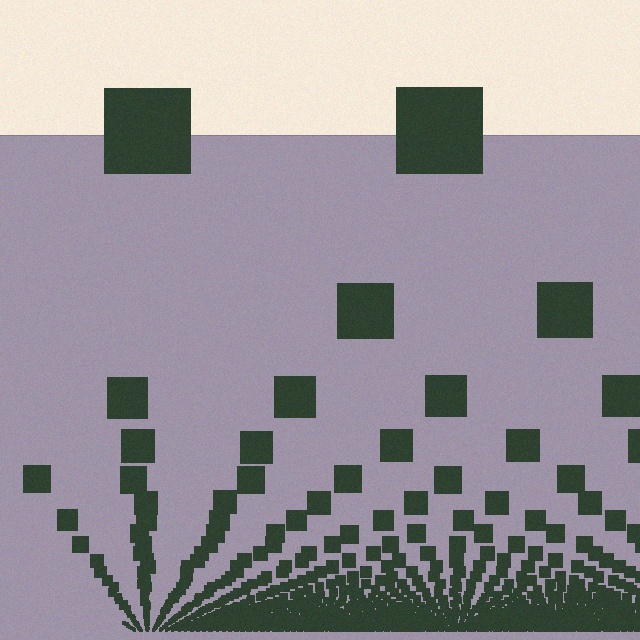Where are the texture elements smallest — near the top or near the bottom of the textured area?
Near the bottom.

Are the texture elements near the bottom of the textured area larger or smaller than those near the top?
Smaller. The gradient is inverted — elements near the bottom are smaller and denser.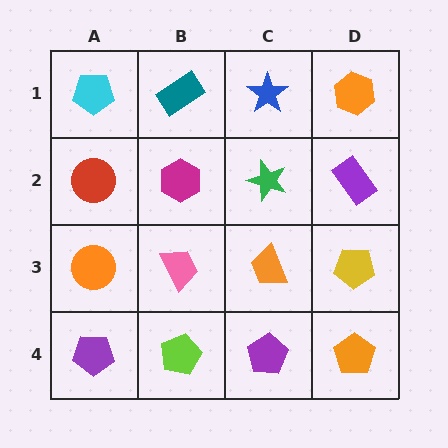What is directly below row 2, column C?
An orange trapezoid.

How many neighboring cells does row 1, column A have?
2.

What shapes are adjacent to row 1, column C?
A green star (row 2, column C), a teal rectangle (row 1, column B), an orange hexagon (row 1, column D).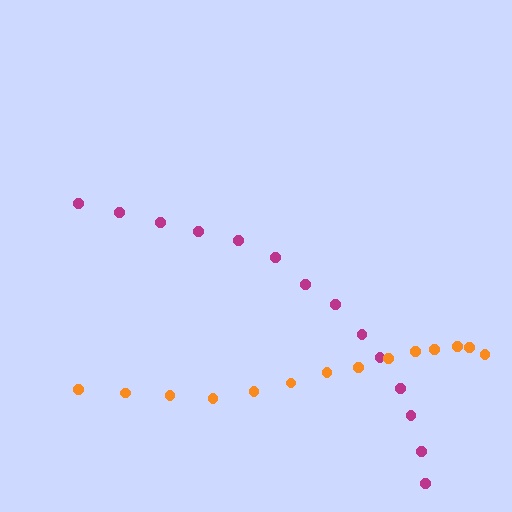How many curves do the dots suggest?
There are 2 distinct paths.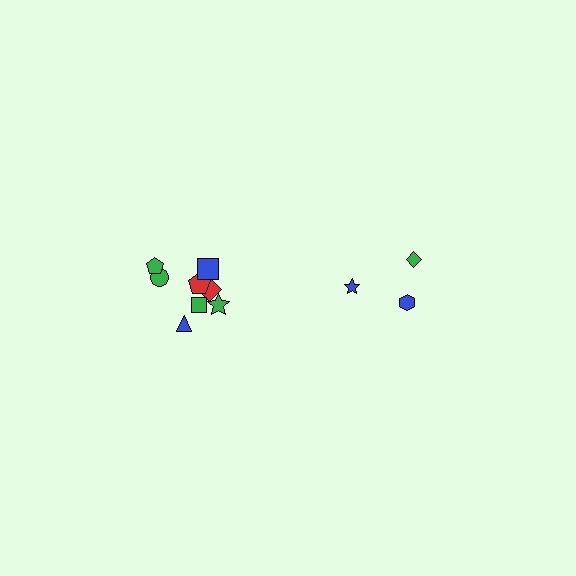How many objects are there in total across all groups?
There are 11 objects.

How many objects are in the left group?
There are 8 objects.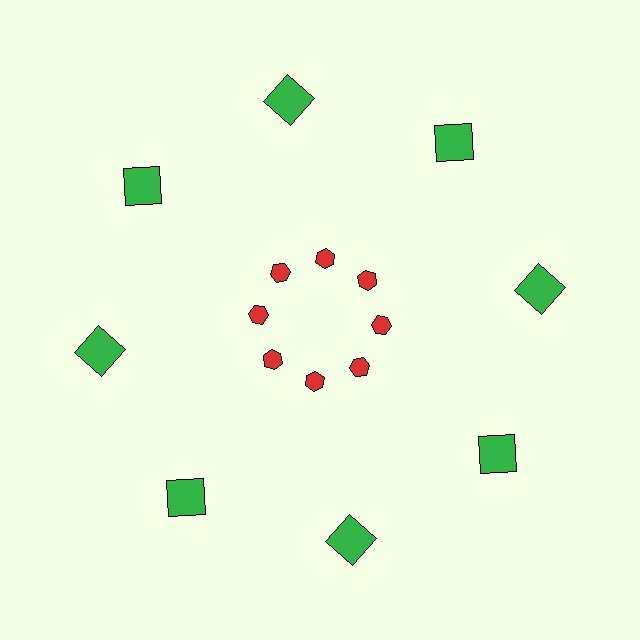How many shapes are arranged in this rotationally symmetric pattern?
There are 16 shapes, arranged in 8 groups of 2.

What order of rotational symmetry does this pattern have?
This pattern has 8-fold rotational symmetry.